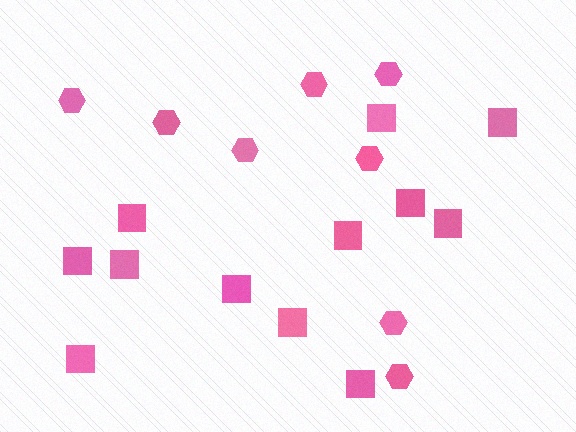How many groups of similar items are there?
There are 2 groups: one group of hexagons (8) and one group of squares (12).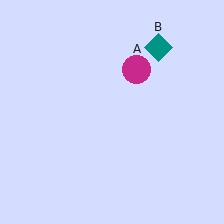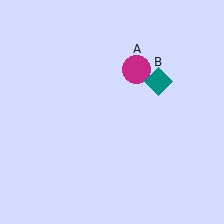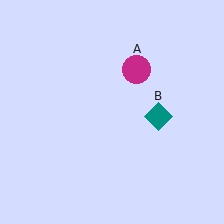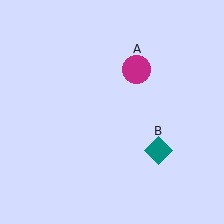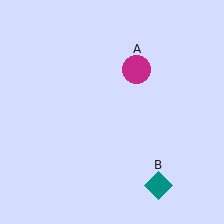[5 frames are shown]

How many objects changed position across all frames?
1 object changed position: teal diamond (object B).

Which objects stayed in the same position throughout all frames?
Magenta circle (object A) remained stationary.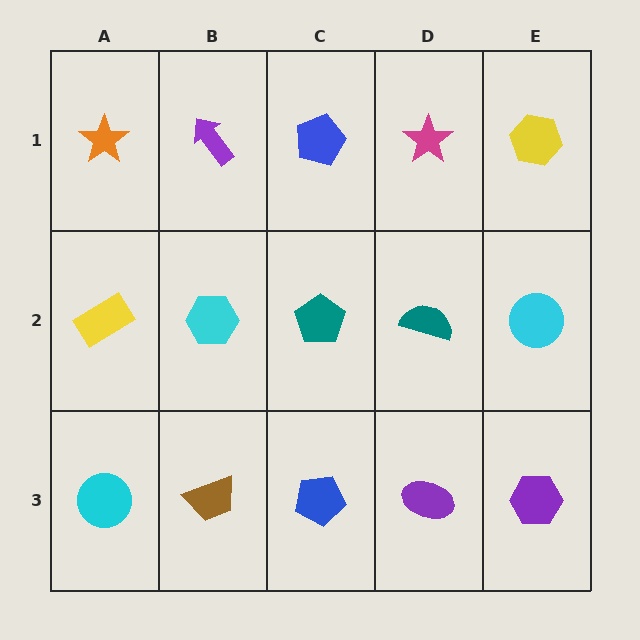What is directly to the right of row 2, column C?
A teal semicircle.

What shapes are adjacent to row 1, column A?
A yellow rectangle (row 2, column A), a purple arrow (row 1, column B).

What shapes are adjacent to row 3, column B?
A cyan hexagon (row 2, column B), a cyan circle (row 3, column A), a blue pentagon (row 3, column C).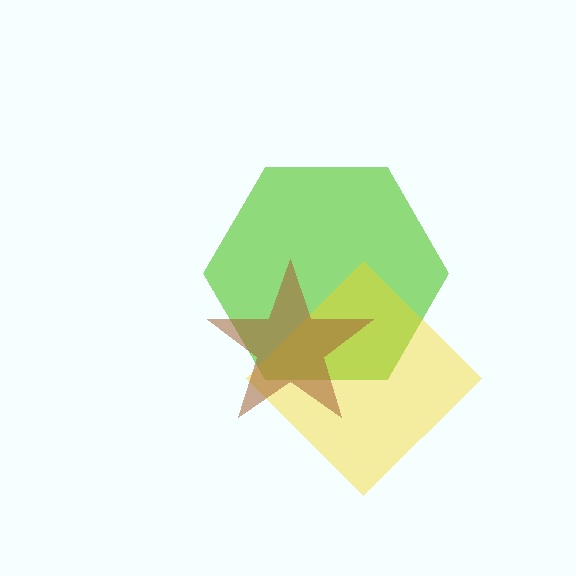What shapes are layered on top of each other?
The layered shapes are: a lime hexagon, a yellow diamond, a brown star.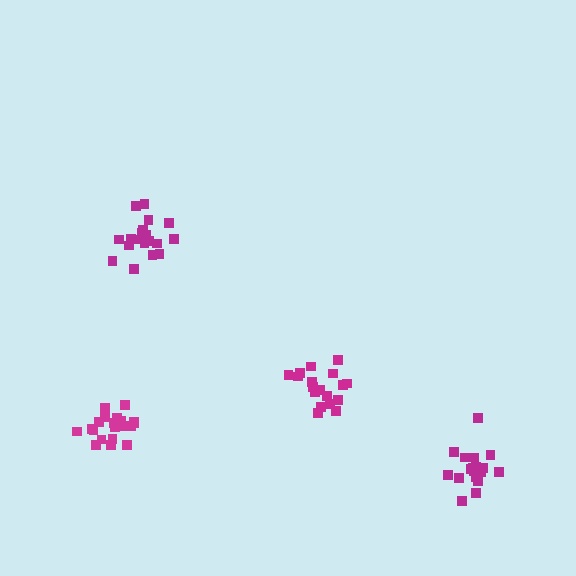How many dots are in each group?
Group 1: 20 dots, Group 2: 19 dots, Group 3: 18 dots, Group 4: 19 dots (76 total).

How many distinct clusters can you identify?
There are 4 distinct clusters.